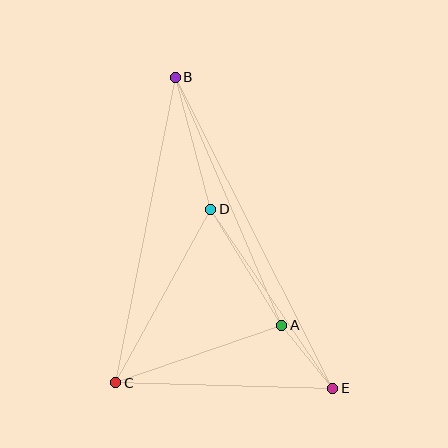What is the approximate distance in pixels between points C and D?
The distance between C and D is approximately 198 pixels.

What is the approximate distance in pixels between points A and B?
The distance between A and B is approximately 270 pixels.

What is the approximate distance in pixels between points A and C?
The distance between A and C is approximately 176 pixels.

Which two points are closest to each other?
Points A and E are closest to each other.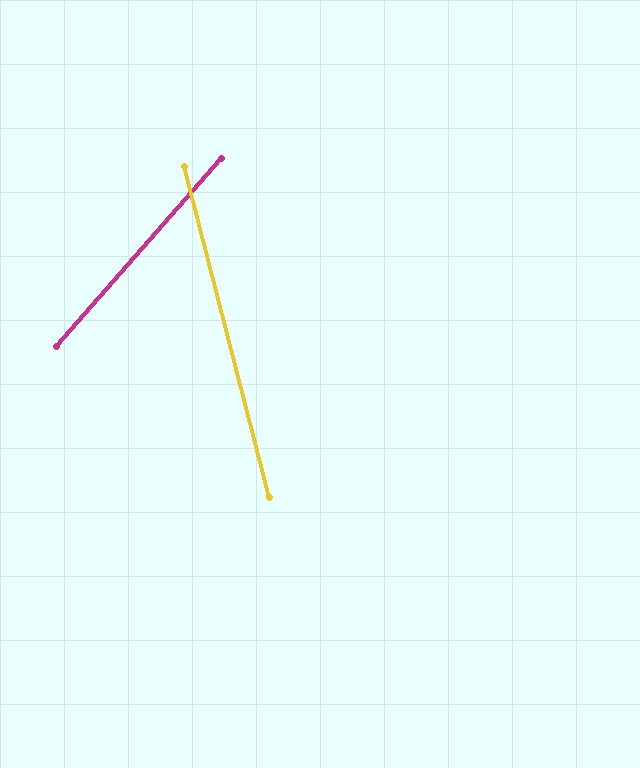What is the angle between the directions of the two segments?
Approximately 56 degrees.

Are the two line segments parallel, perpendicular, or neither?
Neither parallel nor perpendicular — they differ by about 56°.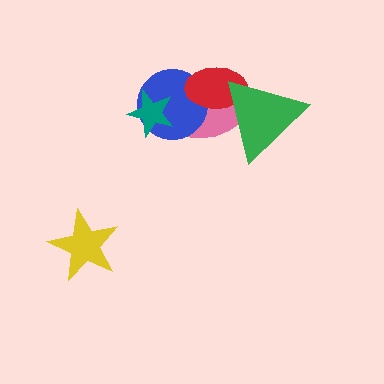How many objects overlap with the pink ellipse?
4 objects overlap with the pink ellipse.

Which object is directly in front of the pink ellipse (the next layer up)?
The blue circle is directly in front of the pink ellipse.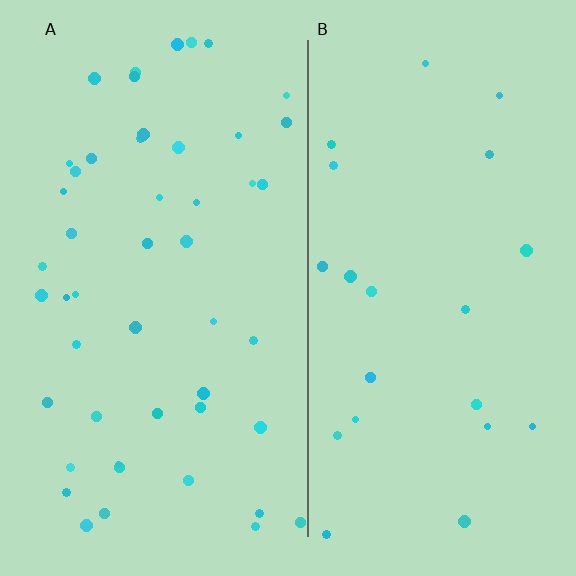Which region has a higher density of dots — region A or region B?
A (the left).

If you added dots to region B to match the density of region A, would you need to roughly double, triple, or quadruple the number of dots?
Approximately double.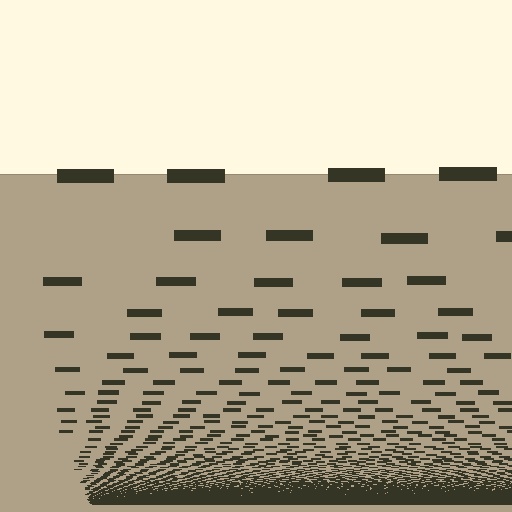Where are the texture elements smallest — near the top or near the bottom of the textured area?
Near the bottom.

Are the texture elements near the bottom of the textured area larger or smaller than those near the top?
Smaller. The gradient is inverted — elements near the bottom are smaller and denser.